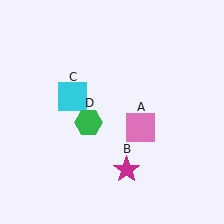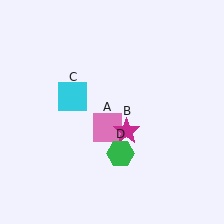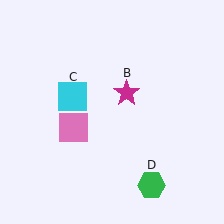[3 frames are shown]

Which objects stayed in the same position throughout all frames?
Cyan square (object C) remained stationary.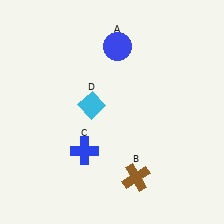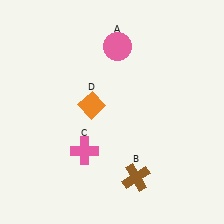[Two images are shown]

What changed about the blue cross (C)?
In Image 1, C is blue. In Image 2, it changed to pink.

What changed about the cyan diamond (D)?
In Image 1, D is cyan. In Image 2, it changed to orange.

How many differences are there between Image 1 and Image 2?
There are 3 differences between the two images.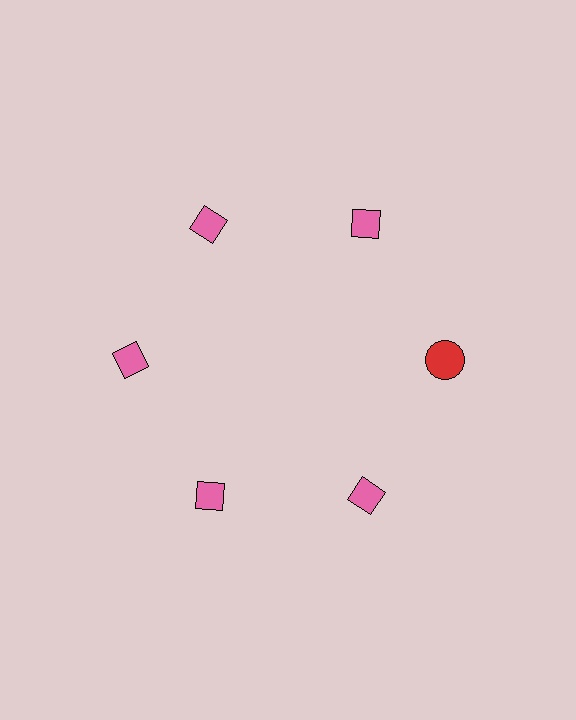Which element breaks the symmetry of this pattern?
The red circle at roughly the 3 o'clock position breaks the symmetry. All other shapes are pink diamonds.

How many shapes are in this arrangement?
There are 6 shapes arranged in a ring pattern.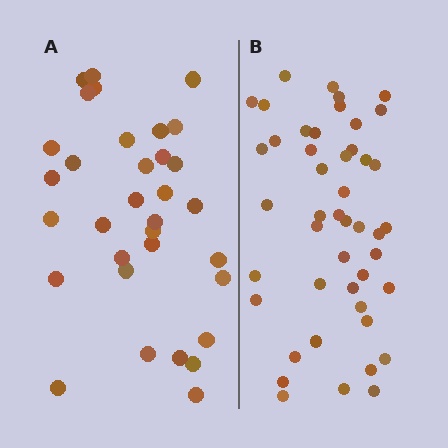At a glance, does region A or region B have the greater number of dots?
Region B (the right region) has more dots.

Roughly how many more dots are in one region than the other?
Region B has approximately 15 more dots than region A.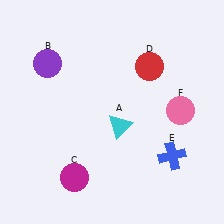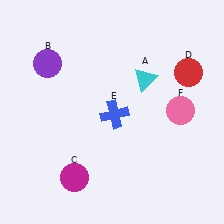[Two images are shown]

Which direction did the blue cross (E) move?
The blue cross (E) moved left.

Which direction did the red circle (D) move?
The red circle (D) moved right.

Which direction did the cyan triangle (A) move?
The cyan triangle (A) moved up.